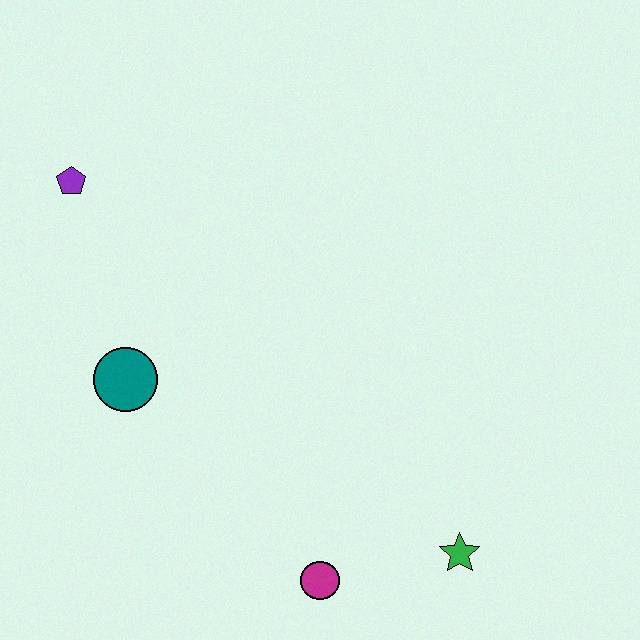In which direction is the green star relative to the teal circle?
The green star is to the right of the teal circle.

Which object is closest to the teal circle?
The purple pentagon is closest to the teal circle.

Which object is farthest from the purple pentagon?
The green star is farthest from the purple pentagon.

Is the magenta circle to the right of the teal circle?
Yes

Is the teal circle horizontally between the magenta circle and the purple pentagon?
Yes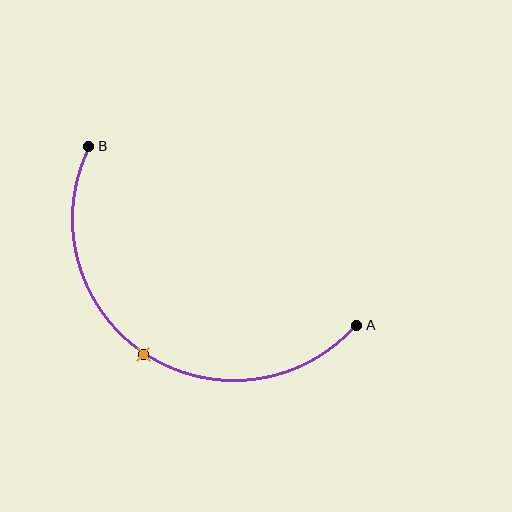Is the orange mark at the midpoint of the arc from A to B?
Yes. The orange mark lies on the arc at equal arc-length from both A and B — it is the arc midpoint.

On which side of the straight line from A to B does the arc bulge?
The arc bulges below and to the left of the straight line connecting A and B.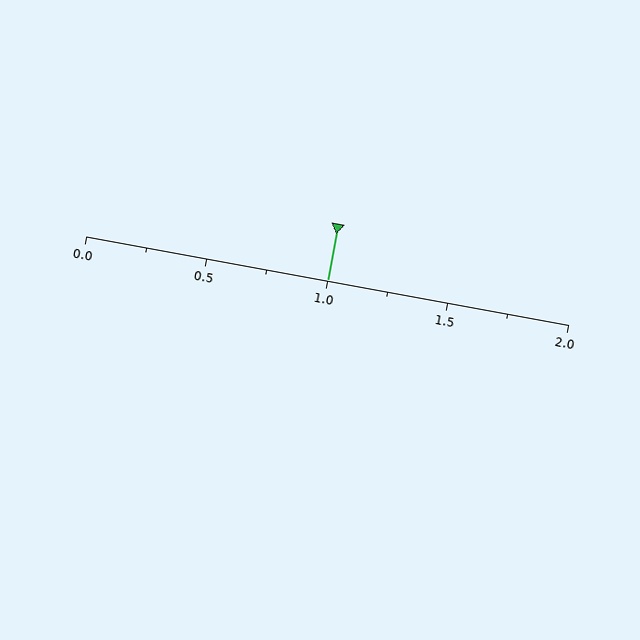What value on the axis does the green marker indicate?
The marker indicates approximately 1.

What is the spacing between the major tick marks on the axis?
The major ticks are spaced 0.5 apart.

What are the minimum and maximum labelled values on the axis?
The axis runs from 0.0 to 2.0.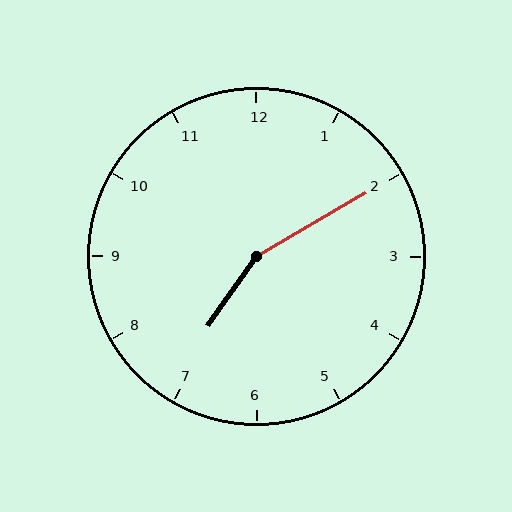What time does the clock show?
7:10.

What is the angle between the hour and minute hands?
Approximately 155 degrees.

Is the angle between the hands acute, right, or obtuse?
It is obtuse.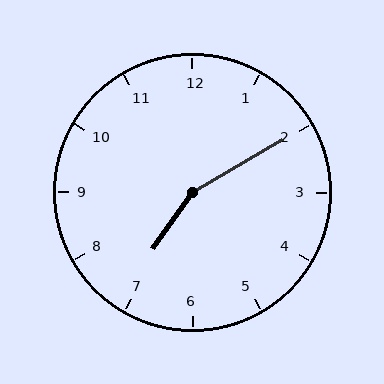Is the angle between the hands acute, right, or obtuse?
It is obtuse.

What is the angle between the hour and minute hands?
Approximately 155 degrees.